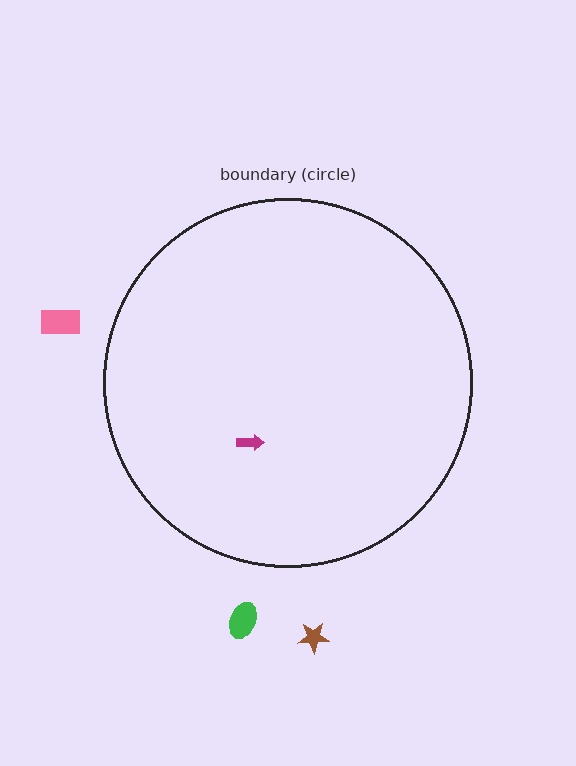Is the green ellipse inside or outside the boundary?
Outside.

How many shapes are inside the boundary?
1 inside, 3 outside.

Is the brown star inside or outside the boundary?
Outside.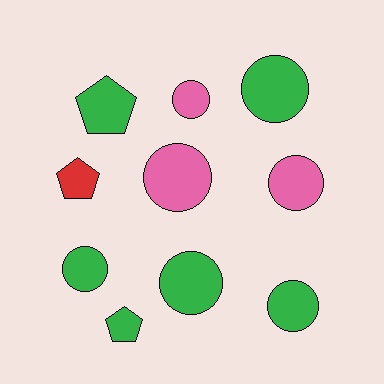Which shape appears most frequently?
Circle, with 7 objects.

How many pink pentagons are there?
There are no pink pentagons.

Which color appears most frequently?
Green, with 6 objects.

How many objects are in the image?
There are 10 objects.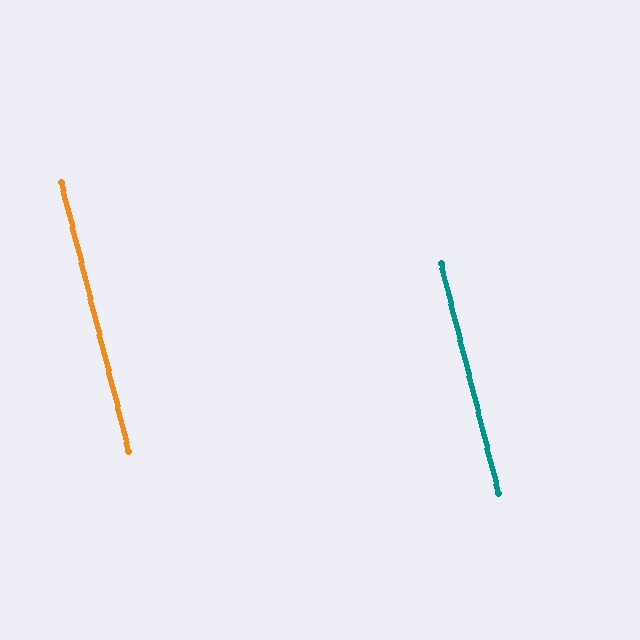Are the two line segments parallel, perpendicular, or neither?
Parallel — their directions differ by only 0.0°.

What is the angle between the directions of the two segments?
Approximately 0 degrees.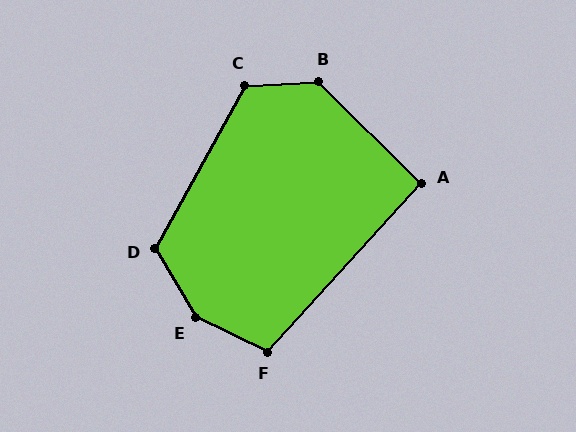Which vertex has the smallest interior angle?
A, at approximately 92 degrees.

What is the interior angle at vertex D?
Approximately 120 degrees (obtuse).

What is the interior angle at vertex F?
Approximately 107 degrees (obtuse).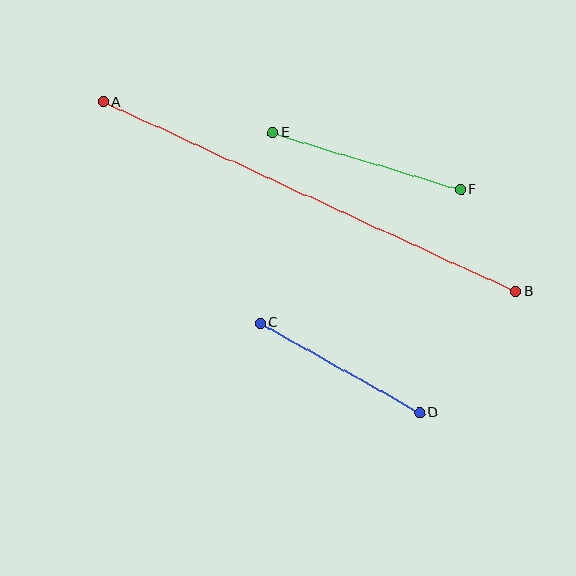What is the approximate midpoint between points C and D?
The midpoint is at approximately (340, 368) pixels.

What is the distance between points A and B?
The distance is approximately 454 pixels.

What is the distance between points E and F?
The distance is approximately 196 pixels.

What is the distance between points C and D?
The distance is approximately 183 pixels.